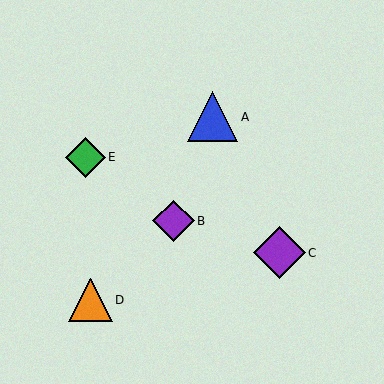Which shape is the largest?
The purple diamond (labeled C) is the largest.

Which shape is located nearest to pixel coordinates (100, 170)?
The green diamond (labeled E) at (85, 157) is nearest to that location.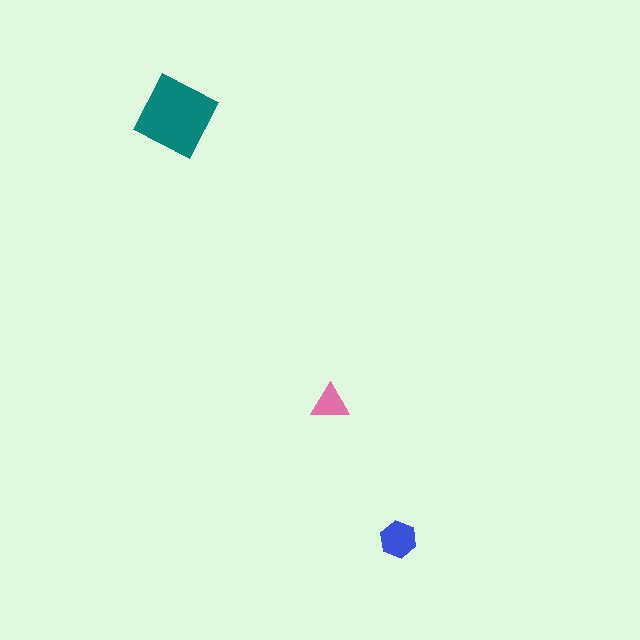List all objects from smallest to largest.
The pink triangle, the blue hexagon, the teal diamond.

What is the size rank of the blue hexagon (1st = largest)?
2nd.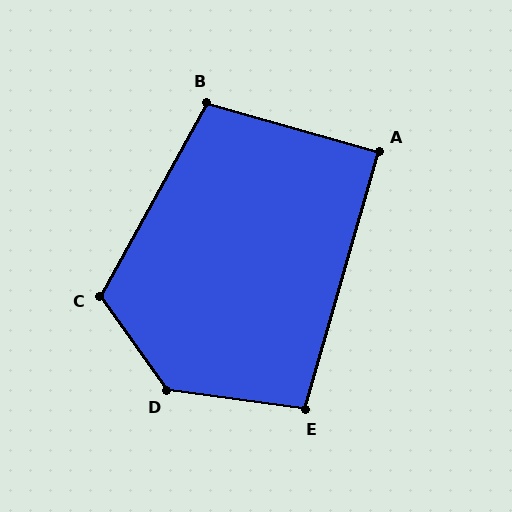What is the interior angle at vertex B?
Approximately 103 degrees (obtuse).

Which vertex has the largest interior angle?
D, at approximately 133 degrees.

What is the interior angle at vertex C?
Approximately 116 degrees (obtuse).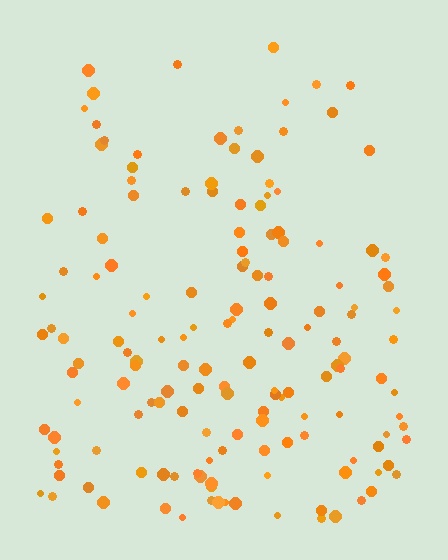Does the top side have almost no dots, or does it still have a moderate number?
Still a moderate number, just noticeably fewer than the bottom.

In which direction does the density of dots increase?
From top to bottom, with the bottom side densest.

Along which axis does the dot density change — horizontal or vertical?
Vertical.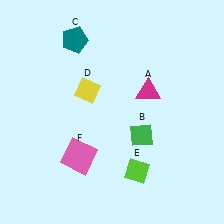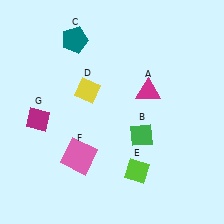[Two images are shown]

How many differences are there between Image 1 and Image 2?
There is 1 difference between the two images.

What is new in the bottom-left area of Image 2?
A magenta diamond (G) was added in the bottom-left area of Image 2.